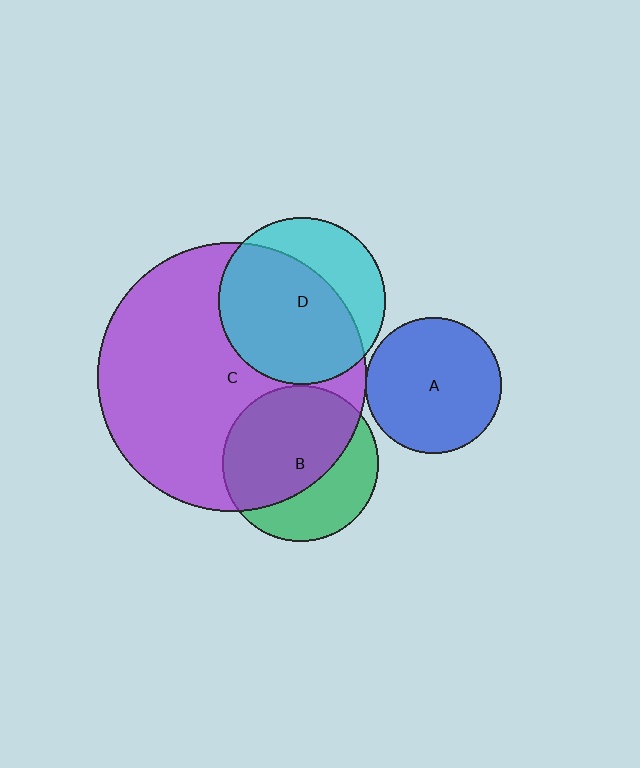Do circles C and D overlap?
Yes.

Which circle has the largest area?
Circle C (purple).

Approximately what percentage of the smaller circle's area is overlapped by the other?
Approximately 65%.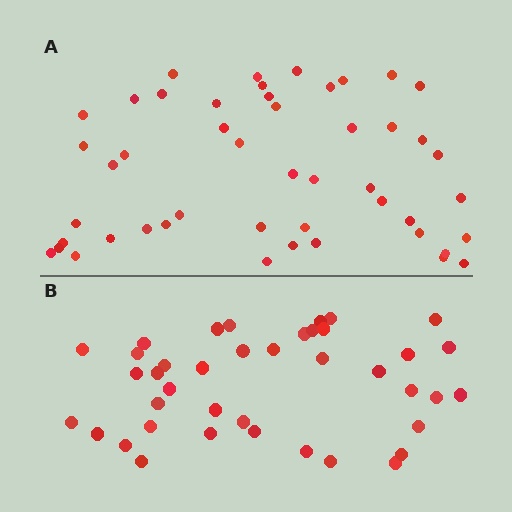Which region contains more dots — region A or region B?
Region A (the top region) has more dots.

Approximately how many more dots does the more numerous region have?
Region A has roughly 8 or so more dots than region B.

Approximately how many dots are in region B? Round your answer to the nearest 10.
About 40 dots.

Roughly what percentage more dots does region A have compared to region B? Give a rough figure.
About 20% more.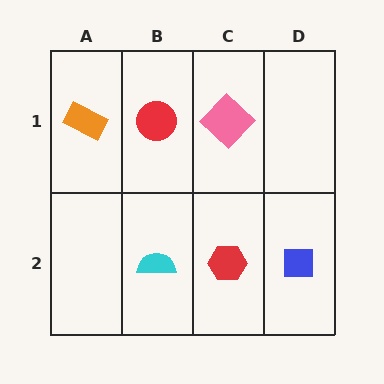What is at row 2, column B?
A cyan semicircle.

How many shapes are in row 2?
3 shapes.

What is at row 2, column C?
A red hexagon.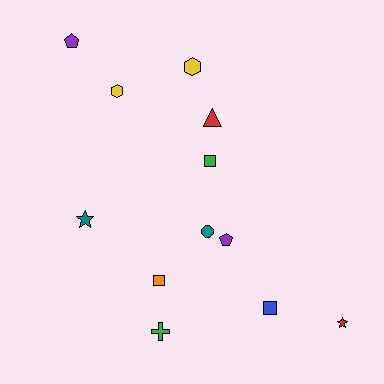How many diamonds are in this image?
There are no diamonds.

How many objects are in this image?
There are 12 objects.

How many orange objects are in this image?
There is 1 orange object.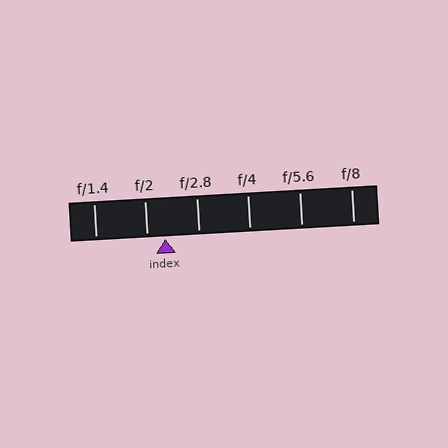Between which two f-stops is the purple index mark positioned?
The index mark is between f/2 and f/2.8.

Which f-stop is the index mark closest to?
The index mark is closest to f/2.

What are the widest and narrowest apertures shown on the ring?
The widest aperture shown is f/1.4 and the narrowest is f/8.